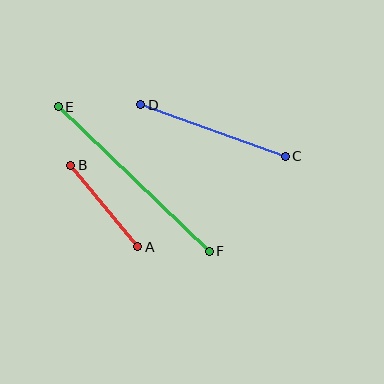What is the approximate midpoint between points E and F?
The midpoint is at approximately (134, 179) pixels.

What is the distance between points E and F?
The distance is approximately 209 pixels.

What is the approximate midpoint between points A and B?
The midpoint is at approximately (104, 206) pixels.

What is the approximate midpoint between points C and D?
The midpoint is at approximately (213, 130) pixels.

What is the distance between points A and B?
The distance is approximately 105 pixels.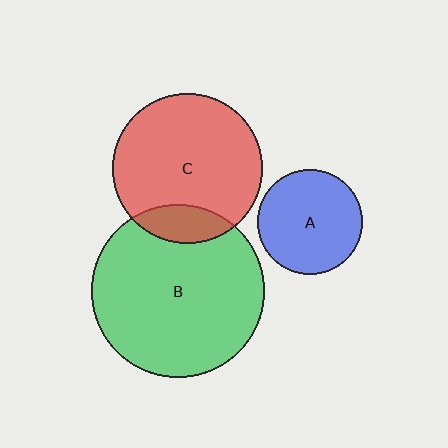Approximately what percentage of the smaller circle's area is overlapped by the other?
Approximately 15%.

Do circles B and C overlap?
Yes.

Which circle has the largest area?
Circle B (green).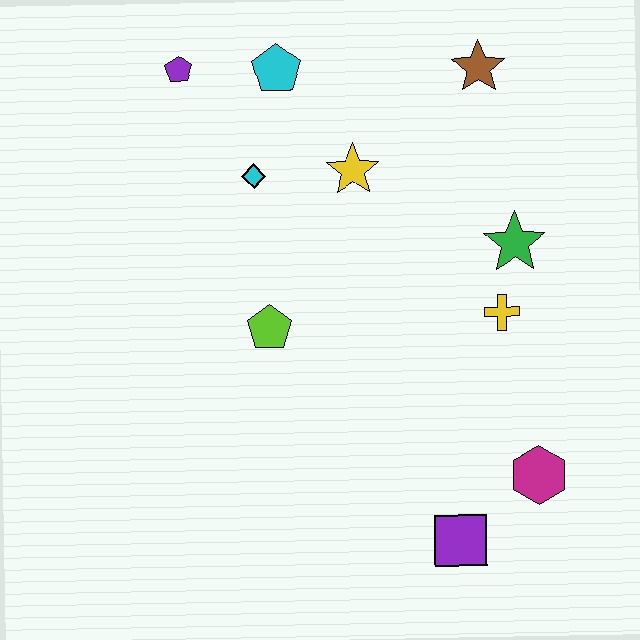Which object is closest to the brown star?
The yellow star is closest to the brown star.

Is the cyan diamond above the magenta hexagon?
Yes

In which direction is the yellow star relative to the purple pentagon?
The yellow star is to the right of the purple pentagon.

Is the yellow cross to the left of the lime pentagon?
No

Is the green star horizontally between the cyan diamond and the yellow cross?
No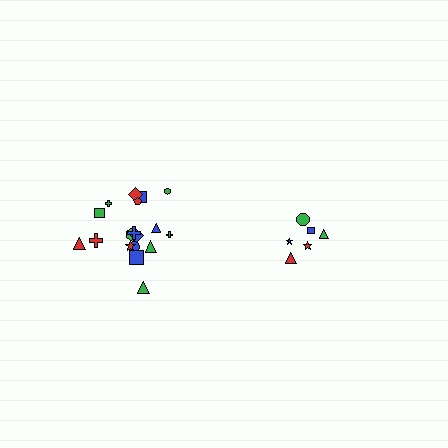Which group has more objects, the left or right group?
The left group.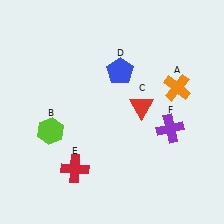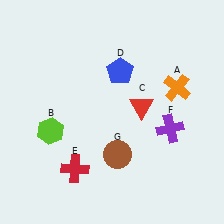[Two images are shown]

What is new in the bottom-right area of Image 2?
A brown circle (G) was added in the bottom-right area of Image 2.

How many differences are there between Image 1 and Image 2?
There is 1 difference between the two images.